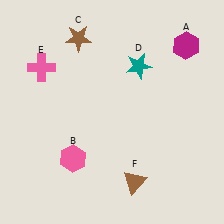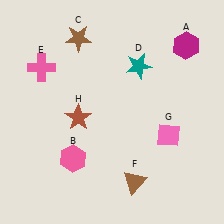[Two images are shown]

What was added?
A pink diamond (G), a brown star (H) were added in Image 2.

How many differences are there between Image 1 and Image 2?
There are 2 differences between the two images.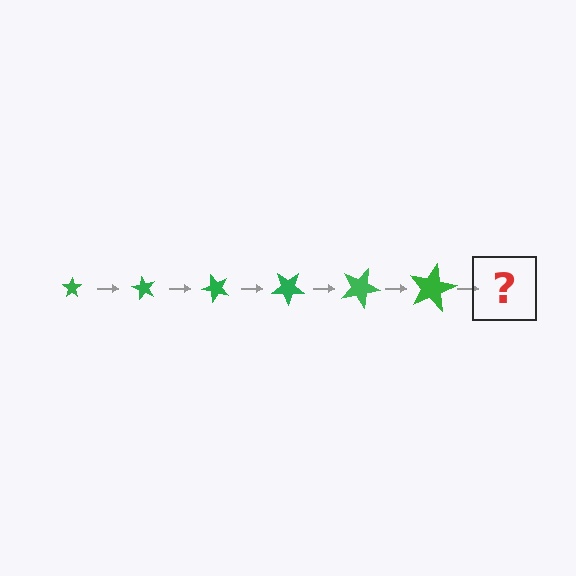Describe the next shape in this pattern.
It should be a star, larger than the previous one and rotated 360 degrees from the start.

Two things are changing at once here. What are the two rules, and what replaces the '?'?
The two rules are that the star grows larger each step and it rotates 60 degrees each step. The '?' should be a star, larger than the previous one and rotated 360 degrees from the start.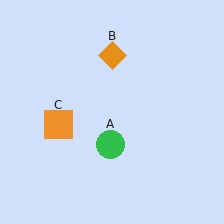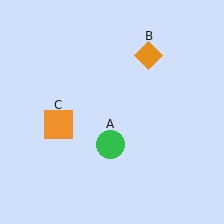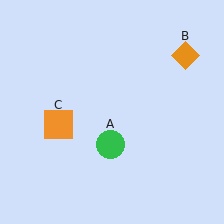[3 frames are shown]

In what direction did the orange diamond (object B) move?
The orange diamond (object B) moved right.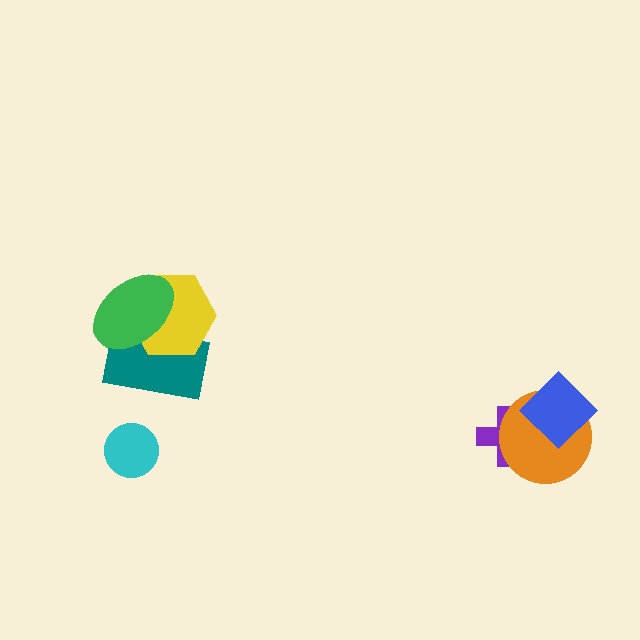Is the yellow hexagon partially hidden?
Yes, it is partially covered by another shape.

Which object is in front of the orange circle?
The blue diamond is in front of the orange circle.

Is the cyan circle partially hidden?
No, no other shape covers it.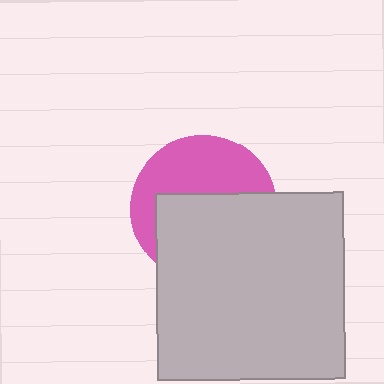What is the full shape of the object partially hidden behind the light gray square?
The partially hidden object is a pink circle.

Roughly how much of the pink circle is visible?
About half of it is visible (roughly 45%).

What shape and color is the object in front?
The object in front is a light gray square.